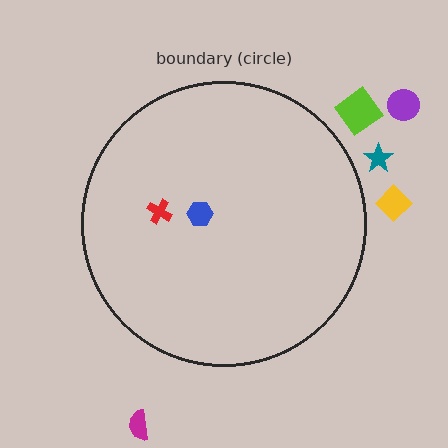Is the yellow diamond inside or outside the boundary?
Outside.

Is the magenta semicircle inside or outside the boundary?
Outside.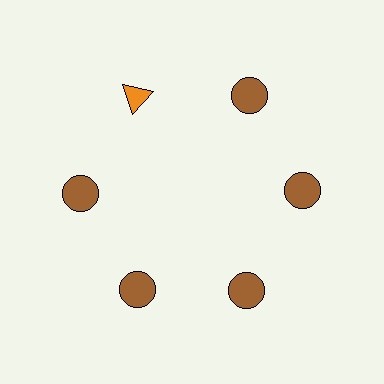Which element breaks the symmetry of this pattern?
The orange triangle at roughly the 11 o'clock position breaks the symmetry. All other shapes are brown circles.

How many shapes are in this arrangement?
There are 6 shapes arranged in a ring pattern.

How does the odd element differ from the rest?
It differs in both color (orange instead of brown) and shape (triangle instead of circle).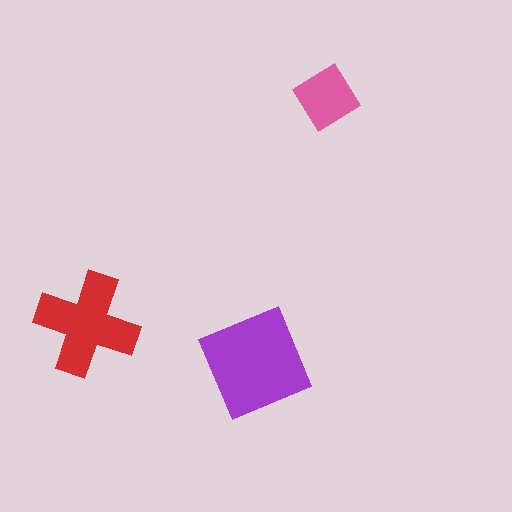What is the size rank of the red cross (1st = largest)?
2nd.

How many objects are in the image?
There are 3 objects in the image.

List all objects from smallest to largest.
The pink diamond, the red cross, the purple diamond.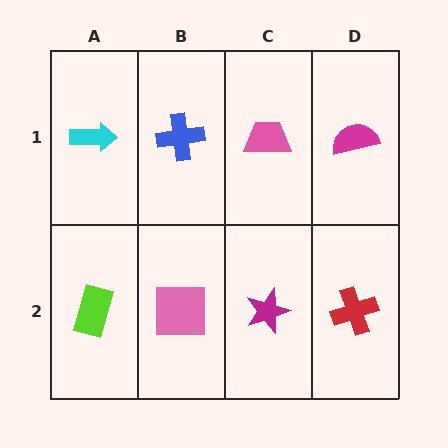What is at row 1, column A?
A cyan arrow.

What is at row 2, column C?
A magenta star.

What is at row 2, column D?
A red cross.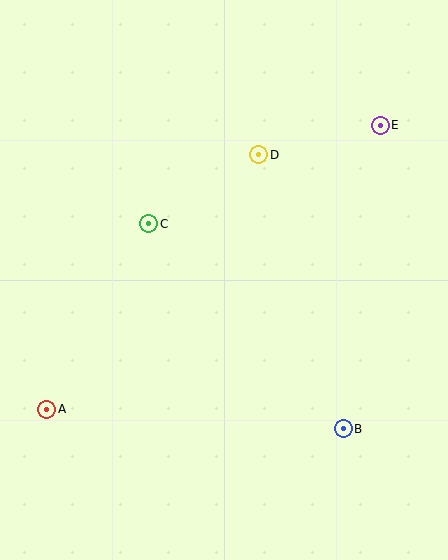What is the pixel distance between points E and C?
The distance between E and C is 252 pixels.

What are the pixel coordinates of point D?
Point D is at (259, 155).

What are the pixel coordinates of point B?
Point B is at (343, 429).